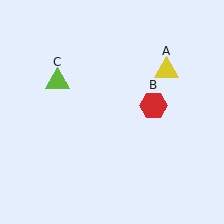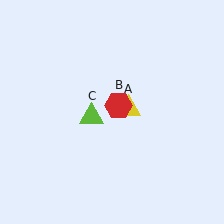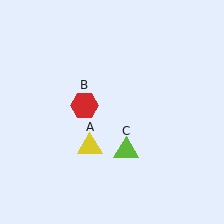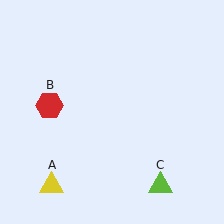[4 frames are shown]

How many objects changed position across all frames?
3 objects changed position: yellow triangle (object A), red hexagon (object B), lime triangle (object C).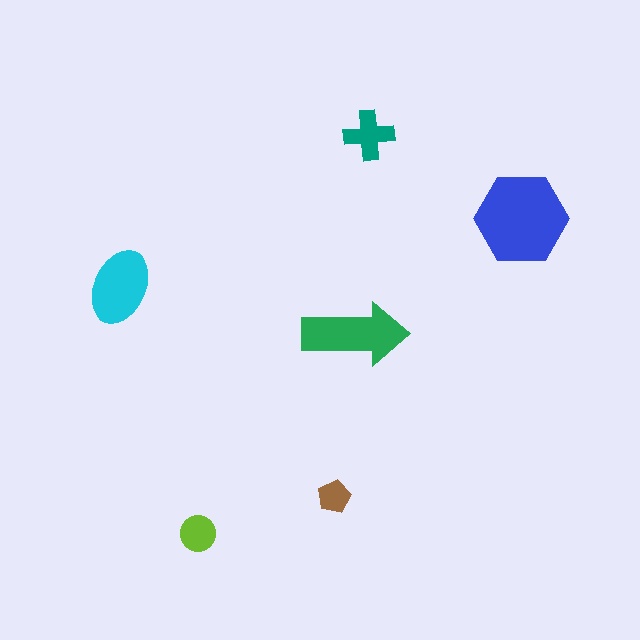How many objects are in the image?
There are 6 objects in the image.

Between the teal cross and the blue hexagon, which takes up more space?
The blue hexagon.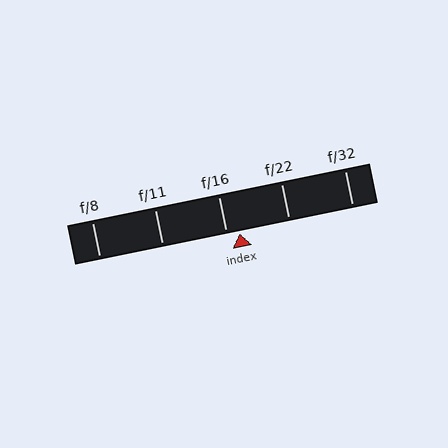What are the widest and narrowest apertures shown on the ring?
The widest aperture shown is f/8 and the narrowest is f/32.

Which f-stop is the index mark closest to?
The index mark is closest to f/16.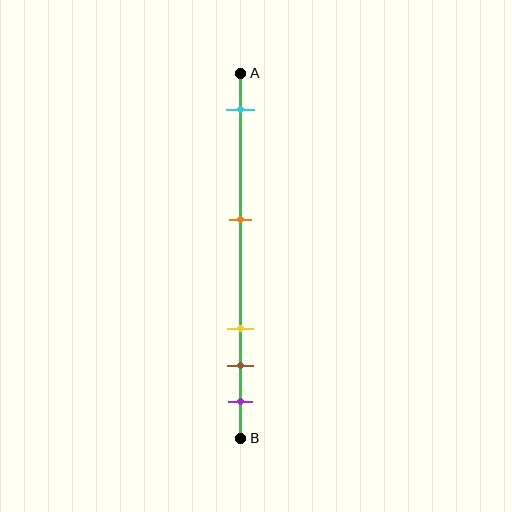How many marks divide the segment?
There are 5 marks dividing the segment.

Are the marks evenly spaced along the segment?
No, the marks are not evenly spaced.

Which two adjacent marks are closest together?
The brown and purple marks are the closest adjacent pair.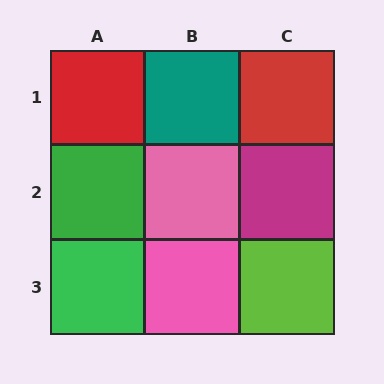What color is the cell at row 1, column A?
Red.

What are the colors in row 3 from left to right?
Green, pink, lime.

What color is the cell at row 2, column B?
Pink.